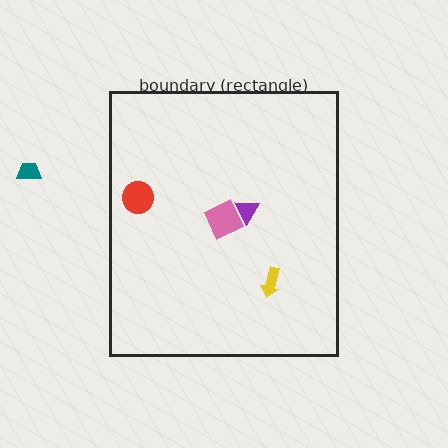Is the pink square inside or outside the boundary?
Inside.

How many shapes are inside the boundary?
4 inside, 1 outside.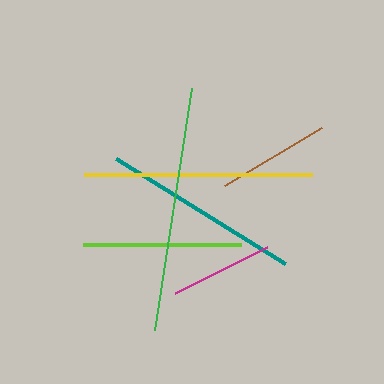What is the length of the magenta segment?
The magenta segment is approximately 102 pixels long.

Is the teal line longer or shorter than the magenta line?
The teal line is longer than the magenta line.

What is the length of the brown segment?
The brown segment is approximately 113 pixels long.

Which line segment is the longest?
The green line is the longest at approximately 245 pixels.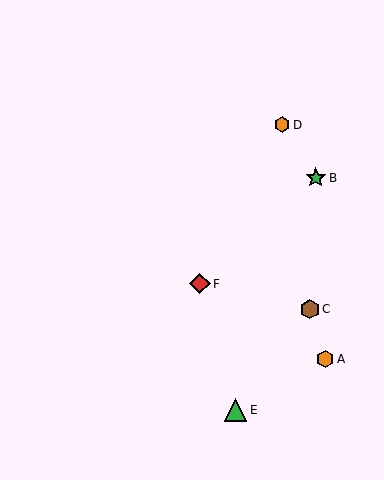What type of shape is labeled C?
Shape C is a brown hexagon.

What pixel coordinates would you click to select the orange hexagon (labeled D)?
Click at (282, 125) to select the orange hexagon D.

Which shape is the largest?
The green triangle (labeled E) is the largest.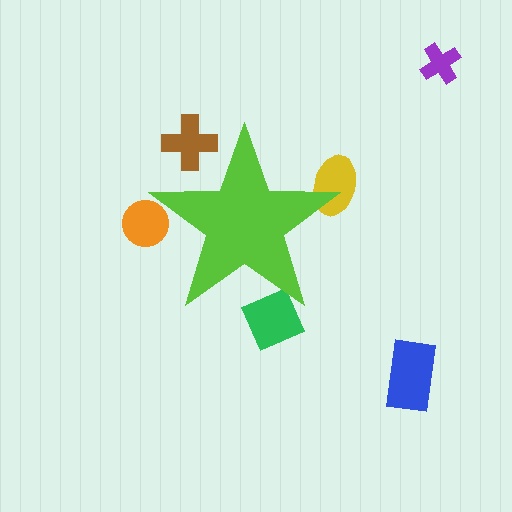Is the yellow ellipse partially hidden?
Yes, the yellow ellipse is partially hidden behind the lime star.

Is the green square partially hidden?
Yes, the green square is partially hidden behind the lime star.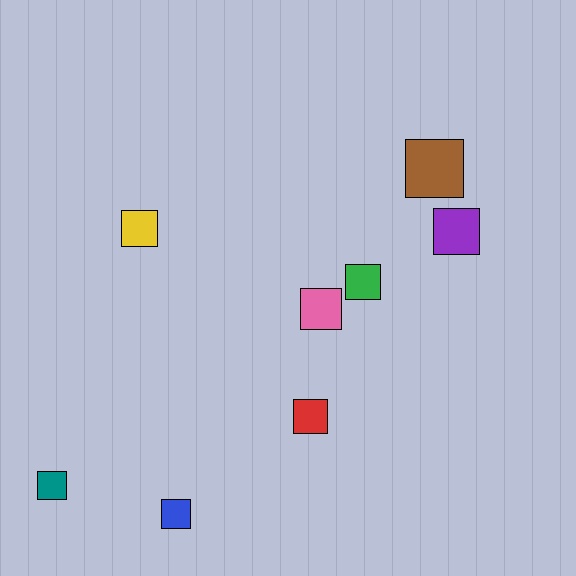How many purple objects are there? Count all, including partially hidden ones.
There is 1 purple object.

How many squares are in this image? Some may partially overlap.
There are 8 squares.